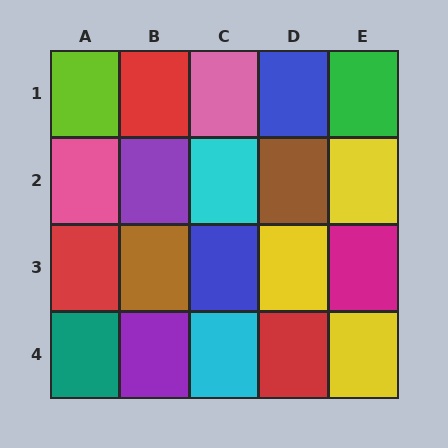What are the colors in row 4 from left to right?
Teal, purple, cyan, red, yellow.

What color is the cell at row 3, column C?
Blue.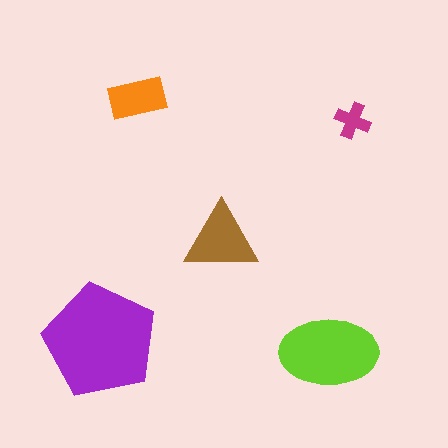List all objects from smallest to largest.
The magenta cross, the orange rectangle, the brown triangle, the lime ellipse, the purple pentagon.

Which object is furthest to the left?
The purple pentagon is leftmost.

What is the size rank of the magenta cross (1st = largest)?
5th.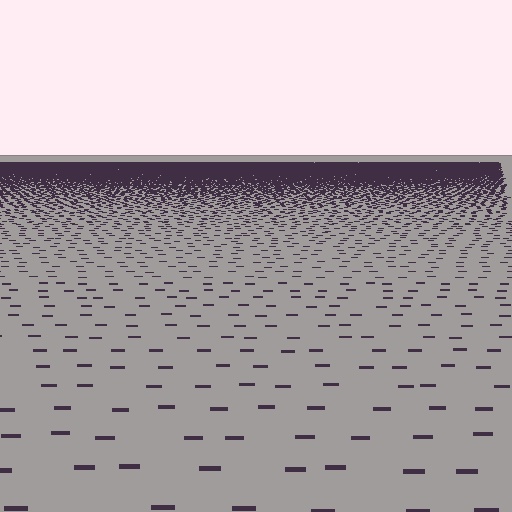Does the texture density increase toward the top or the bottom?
Density increases toward the top.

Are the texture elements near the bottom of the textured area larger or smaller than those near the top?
Larger. Near the bottom, elements are closer to the viewer and appear at a bigger on-screen size.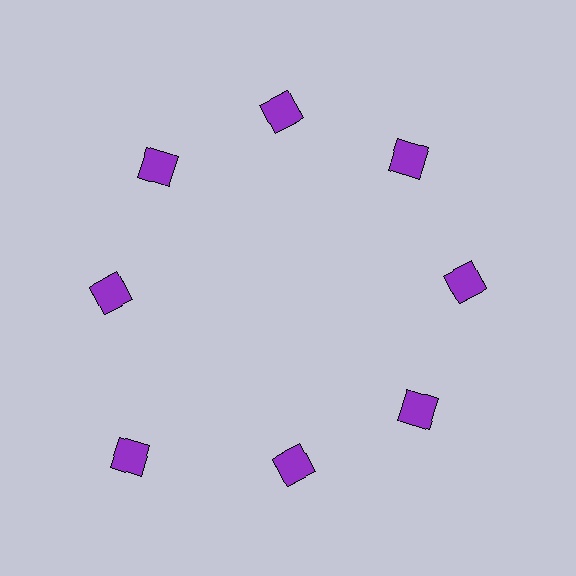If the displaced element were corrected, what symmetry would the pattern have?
It would have 8-fold rotational symmetry — the pattern would map onto itself every 45 degrees.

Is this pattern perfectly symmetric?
No. The 8 purple squares are arranged in a ring, but one element near the 8 o'clock position is pushed outward from the center, breaking the 8-fold rotational symmetry.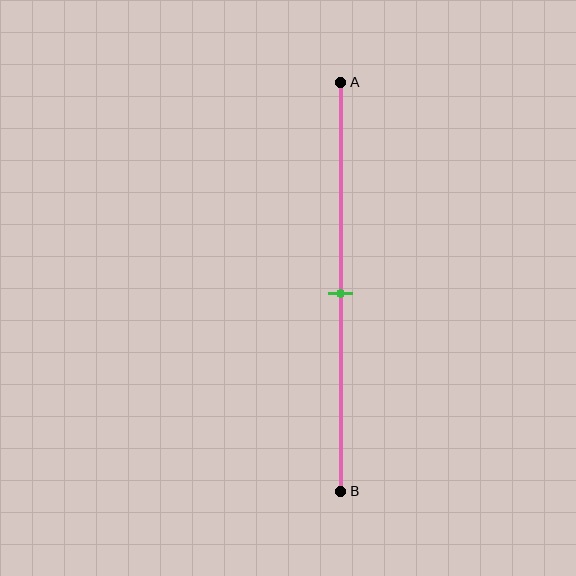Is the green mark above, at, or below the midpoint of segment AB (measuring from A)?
The green mark is approximately at the midpoint of segment AB.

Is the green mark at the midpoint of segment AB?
Yes, the mark is approximately at the midpoint.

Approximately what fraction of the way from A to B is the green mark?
The green mark is approximately 50% of the way from A to B.